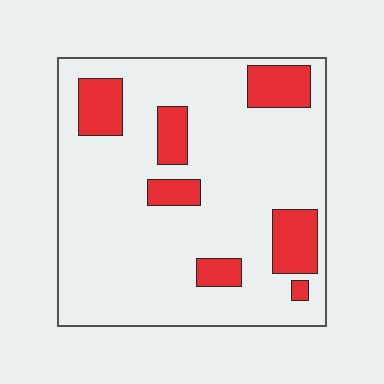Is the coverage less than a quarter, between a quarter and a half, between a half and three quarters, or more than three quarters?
Less than a quarter.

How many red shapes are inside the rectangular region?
7.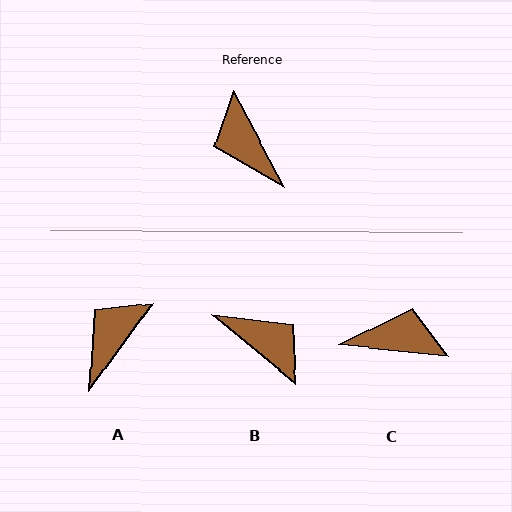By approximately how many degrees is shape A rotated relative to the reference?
Approximately 64 degrees clockwise.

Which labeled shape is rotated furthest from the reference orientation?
B, about 158 degrees away.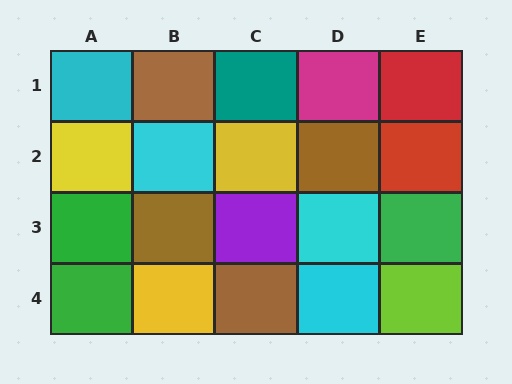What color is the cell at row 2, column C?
Yellow.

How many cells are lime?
1 cell is lime.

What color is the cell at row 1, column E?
Red.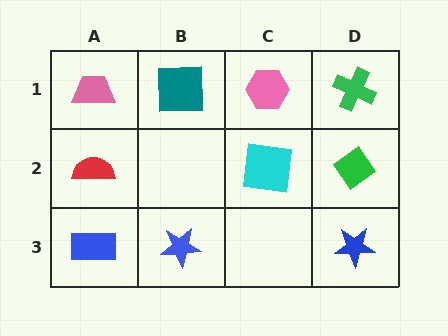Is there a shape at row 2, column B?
No, that cell is empty.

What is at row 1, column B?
A teal square.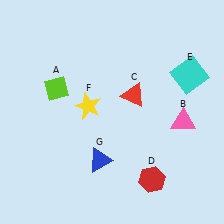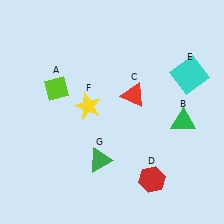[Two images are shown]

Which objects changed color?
B changed from pink to green. G changed from blue to green.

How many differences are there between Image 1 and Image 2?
There are 2 differences between the two images.